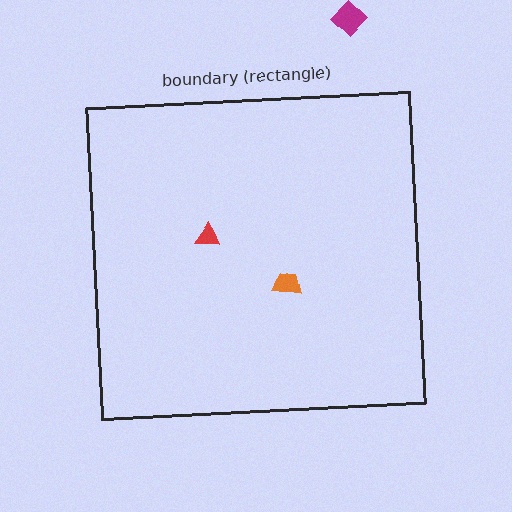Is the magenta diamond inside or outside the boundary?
Outside.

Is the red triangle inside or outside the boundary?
Inside.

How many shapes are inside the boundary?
2 inside, 1 outside.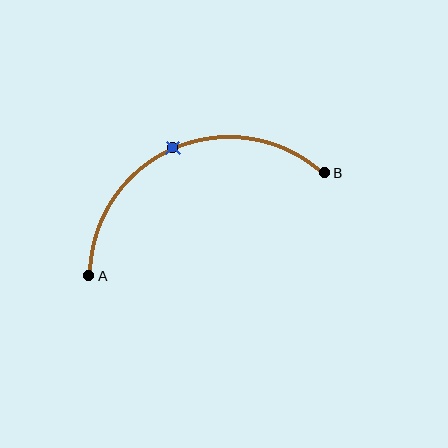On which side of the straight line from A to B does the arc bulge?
The arc bulges above the straight line connecting A and B.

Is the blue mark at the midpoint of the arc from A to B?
Yes. The blue mark lies on the arc at equal arc-length from both A and B — it is the arc midpoint.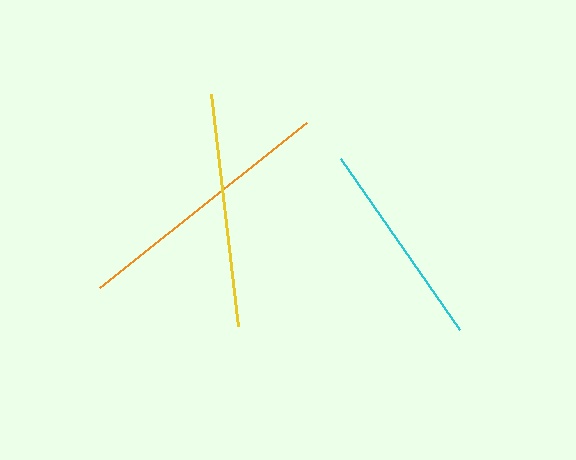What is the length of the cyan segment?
The cyan segment is approximately 209 pixels long.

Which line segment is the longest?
The orange line is the longest at approximately 264 pixels.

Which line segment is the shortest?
The cyan line is the shortest at approximately 209 pixels.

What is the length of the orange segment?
The orange segment is approximately 264 pixels long.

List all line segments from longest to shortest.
From longest to shortest: orange, yellow, cyan.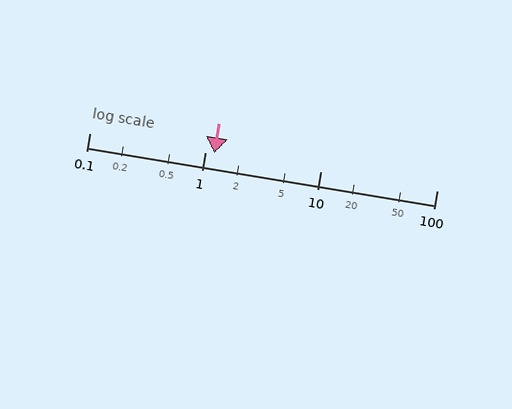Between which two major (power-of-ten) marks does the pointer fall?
The pointer is between 1 and 10.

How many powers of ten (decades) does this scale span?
The scale spans 3 decades, from 0.1 to 100.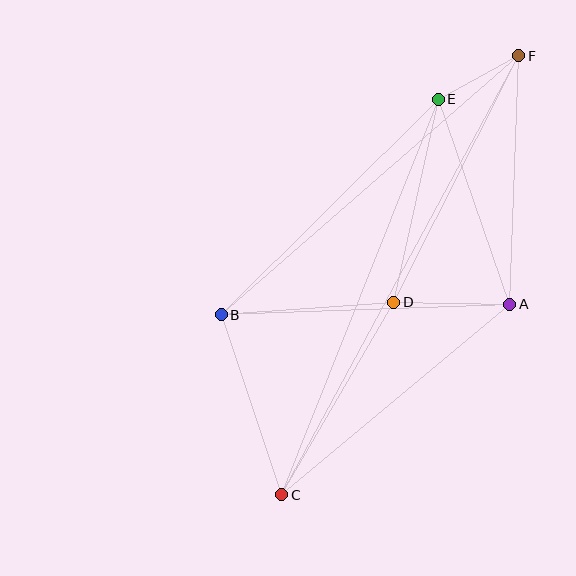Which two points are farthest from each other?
Points C and F are farthest from each other.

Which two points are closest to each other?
Points E and F are closest to each other.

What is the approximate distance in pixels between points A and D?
The distance between A and D is approximately 116 pixels.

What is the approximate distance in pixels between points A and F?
The distance between A and F is approximately 248 pixels.